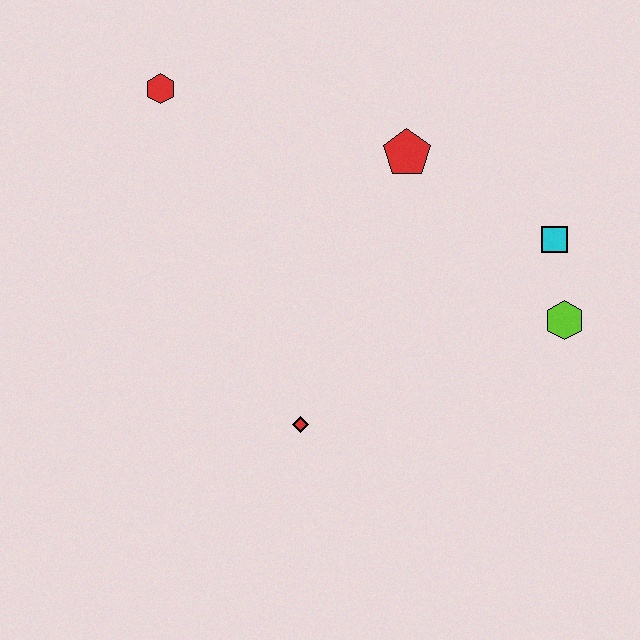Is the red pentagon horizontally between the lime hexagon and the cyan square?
No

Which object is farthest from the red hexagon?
The lime hexagon is farthest from the red hexagon.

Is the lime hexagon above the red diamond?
Yes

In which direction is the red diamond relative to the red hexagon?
The red diamond is below the red hexagon.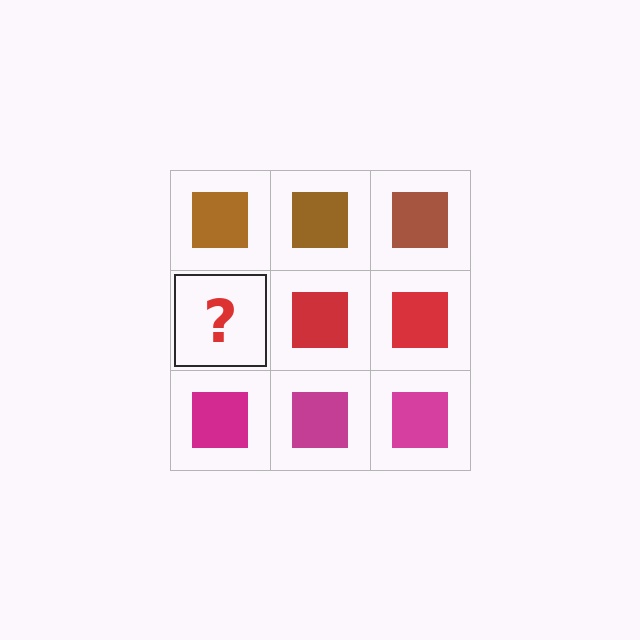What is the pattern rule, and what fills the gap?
The rule is that each row has a consistent color. The gap should be filled with a red square.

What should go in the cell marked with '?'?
The missing cell should contain a red square.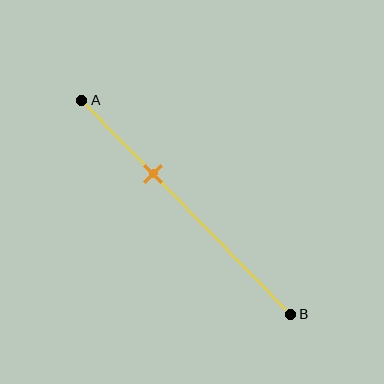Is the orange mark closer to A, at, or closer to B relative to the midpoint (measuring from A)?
The orange mark is closer to point A than the midpoint of segment AB.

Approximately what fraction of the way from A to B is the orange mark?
The orange mark is approximately 35% of the way from A to B.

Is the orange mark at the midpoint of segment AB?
No, the mark is at about 35% from A, not at the 50% midpoint.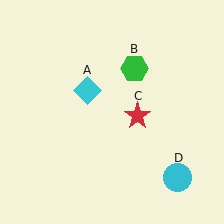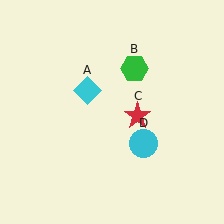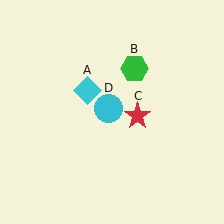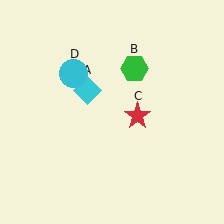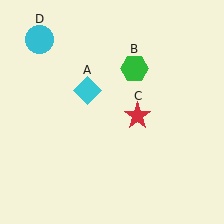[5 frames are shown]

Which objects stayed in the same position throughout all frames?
Cyan diamond (object A) and green hexagon (object B) and red star (object C) remained stationary.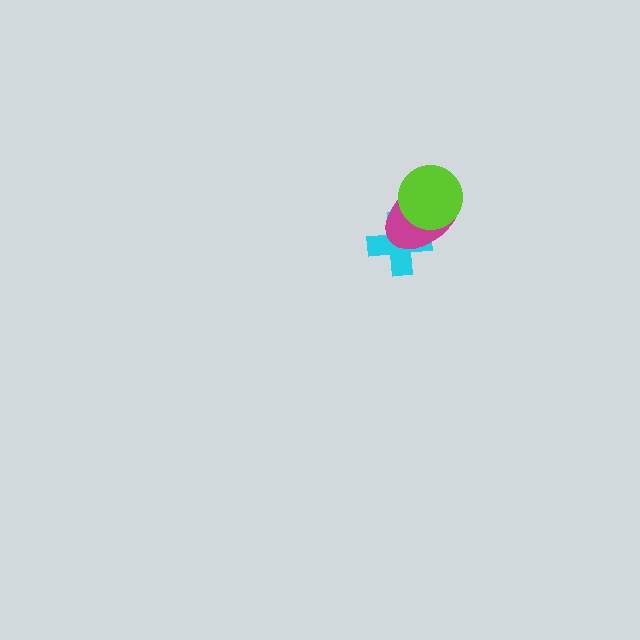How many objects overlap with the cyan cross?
2 objects overlap with the cyan cross.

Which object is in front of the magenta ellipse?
The lime circle is in front of the magenta ellipse.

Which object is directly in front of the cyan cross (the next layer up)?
The magenta ellipse is directly in front of the cyan cross.